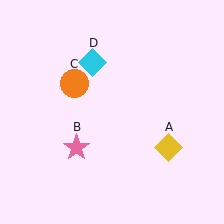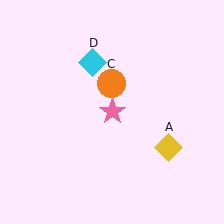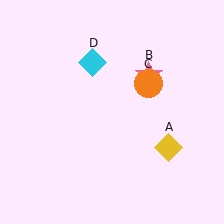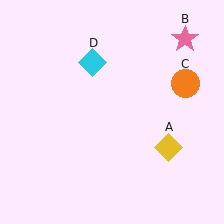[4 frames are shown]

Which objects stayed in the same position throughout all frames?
Yellow diamond (object A) and cyan diamond (object D) remained stationary.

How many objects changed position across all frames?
2 objects changed position: pink star (object B), orange circle (object C).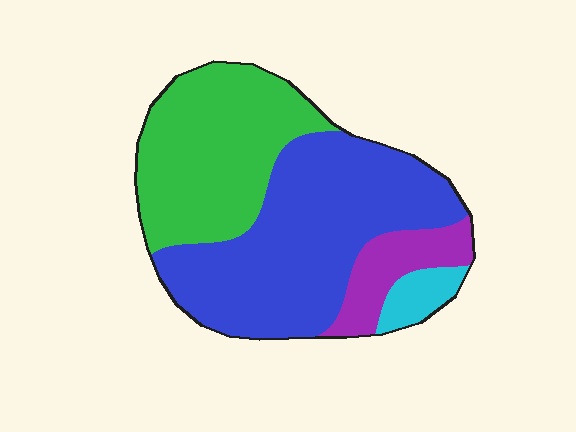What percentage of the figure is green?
Green covers around 35% of the figure.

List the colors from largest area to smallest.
From largest to smallest: blue, green, purple, cyan.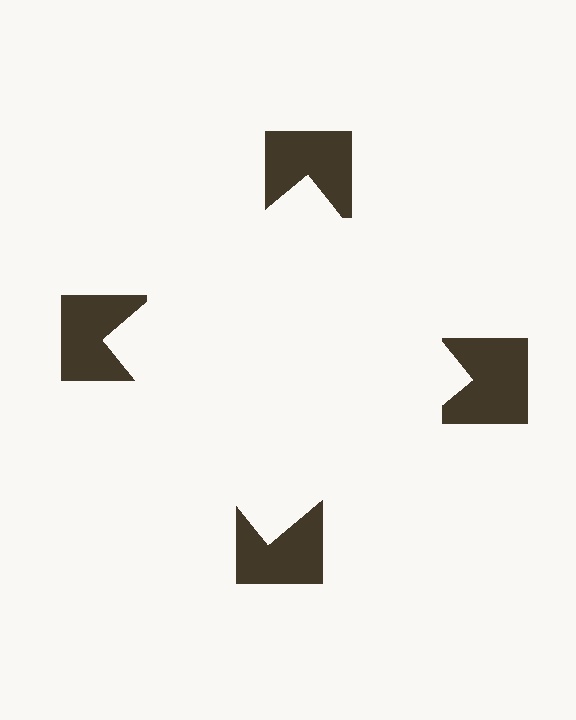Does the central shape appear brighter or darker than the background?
It typically appears slightly brighter than the background, even though no actual brightness change is drawn.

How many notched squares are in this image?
There are 4 — one at each vertex of the illusory square.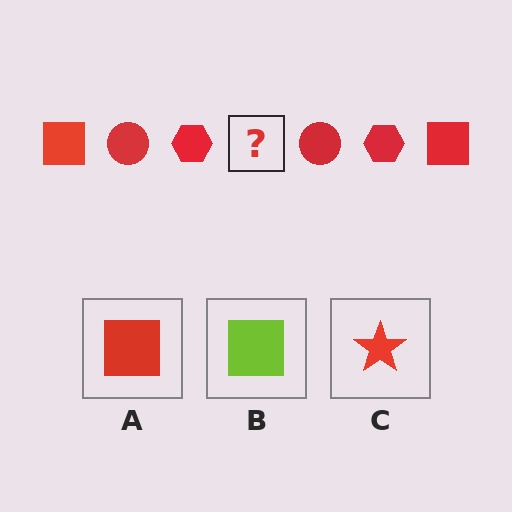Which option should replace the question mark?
Option A.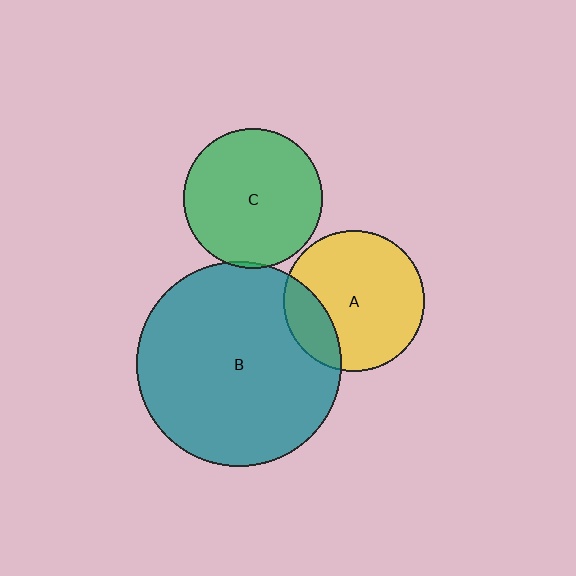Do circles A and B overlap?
Yes.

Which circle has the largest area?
Circle B (teal).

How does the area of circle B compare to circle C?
Approximately 2.2 times.